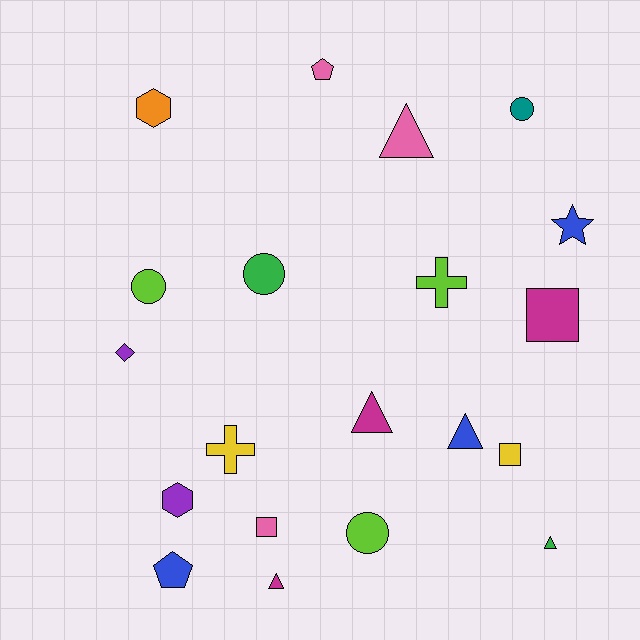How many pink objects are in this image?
There are 3 pink objects.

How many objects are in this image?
There are 20 objects.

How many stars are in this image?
There is 1 star.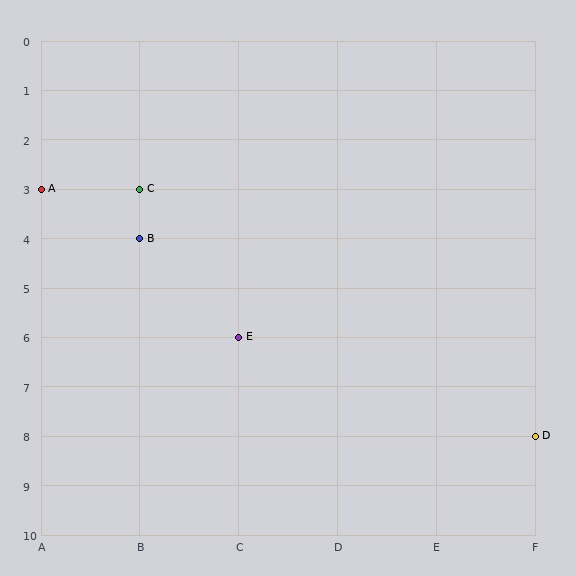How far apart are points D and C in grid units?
Points D and C are 4 columns and 5 rows apart (about 6.4 grid units diagonally).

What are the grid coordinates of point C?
Point C is at grid coordinates (B, 3).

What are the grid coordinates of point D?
Point D is at grid coordinates (F, 8).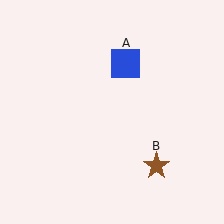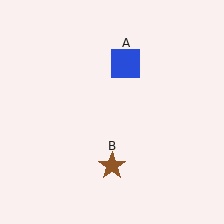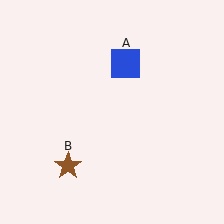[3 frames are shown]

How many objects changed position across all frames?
1 object changed position: brown star (object B).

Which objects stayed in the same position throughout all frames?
Blue square (object A) remained stationary.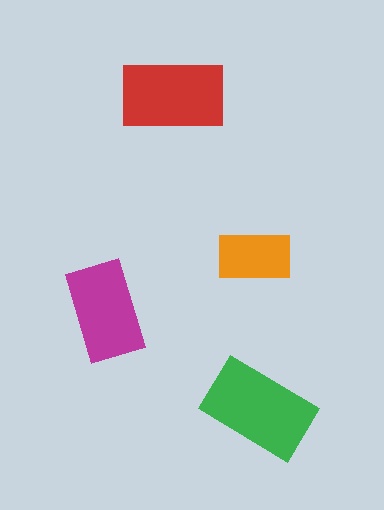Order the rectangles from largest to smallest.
the green one, the red one, the magenta one, the orange one.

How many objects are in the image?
There are 4 objects in the image.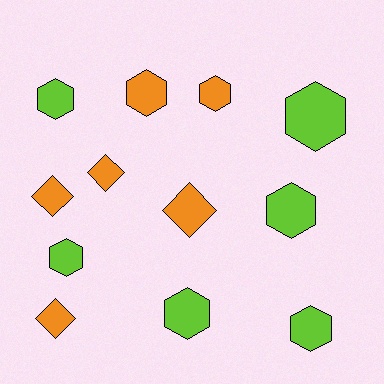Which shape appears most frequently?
Hexagon, with 8 objects.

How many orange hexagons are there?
There are 2 orange hexagons.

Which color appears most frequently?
Orange, with 6 objects.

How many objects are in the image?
There are 12 objects.